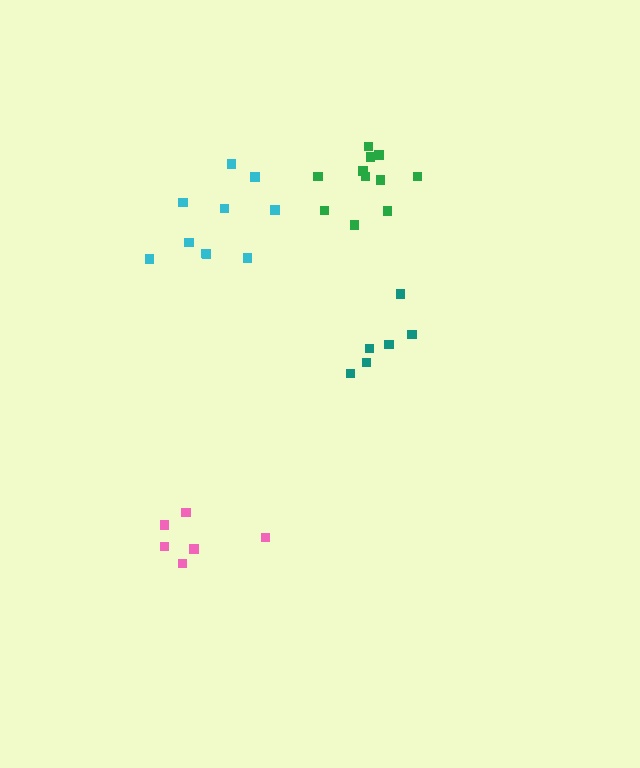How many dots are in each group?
Group 1: 11 dots, Group 2: 10 dots, Group 3: 6 dots, Group 4: 6 dots (33 total).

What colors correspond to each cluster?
The clusters are colored: green, cyan, teal, pink.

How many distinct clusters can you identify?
There are 4 distinct clusters.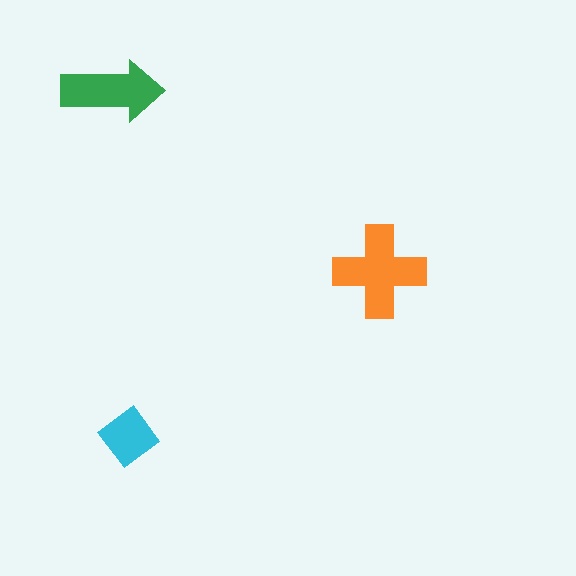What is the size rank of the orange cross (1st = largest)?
1st.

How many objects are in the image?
There are 3 objects in the image.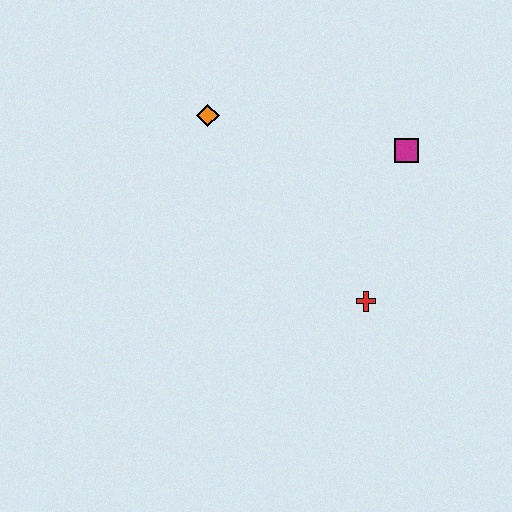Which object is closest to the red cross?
The magenta square is closest to the red cross.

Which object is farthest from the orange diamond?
The red cross is farthest from the orange diamond.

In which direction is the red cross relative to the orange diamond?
The red cross is below the orange diamond.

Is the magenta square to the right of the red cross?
Yes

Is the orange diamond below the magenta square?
No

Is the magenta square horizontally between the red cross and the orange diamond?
No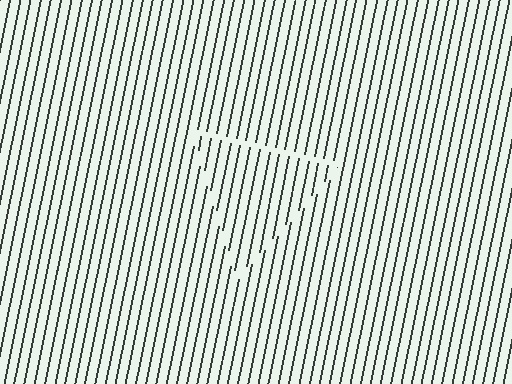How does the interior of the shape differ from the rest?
The interior of the shape contains the same grating, shifted by half a period — the contour is defined by the phase discontinuity where line-ends from the inner and outer gratings abut.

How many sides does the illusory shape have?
3 sides — the line-ends trace a triangle.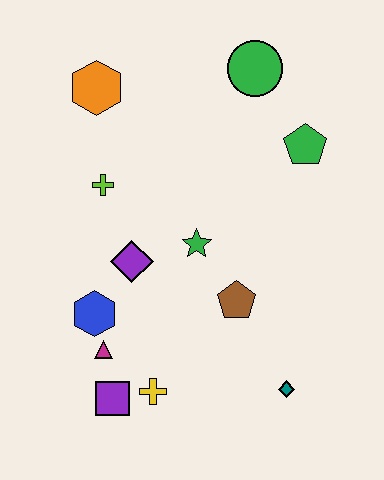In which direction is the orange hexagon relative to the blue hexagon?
The orange hexagon is above the blue hexagon.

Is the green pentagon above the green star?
Yes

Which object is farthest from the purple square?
The green circle is farthest from the purple square.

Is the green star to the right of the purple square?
Yes